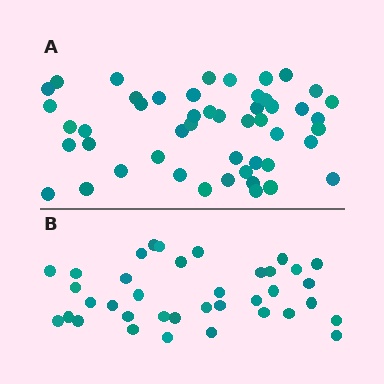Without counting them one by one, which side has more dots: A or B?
Region A (the top region) has more dots.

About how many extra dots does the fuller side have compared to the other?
Region A has roughly 12 or so more dots than region B.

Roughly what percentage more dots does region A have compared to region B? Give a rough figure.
About 30% more.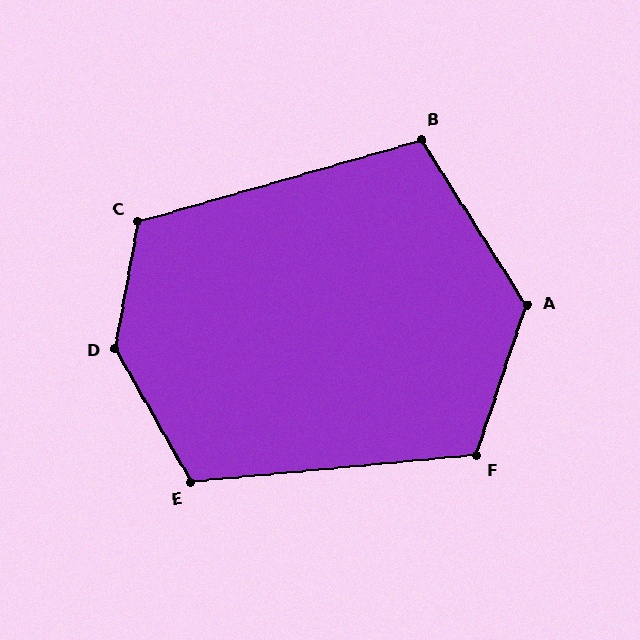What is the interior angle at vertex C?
Approximately 116 degrees (obtuse).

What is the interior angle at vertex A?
Approximately 129 degrees (obtuse).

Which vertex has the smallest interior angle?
B, at approximately 106 degrees.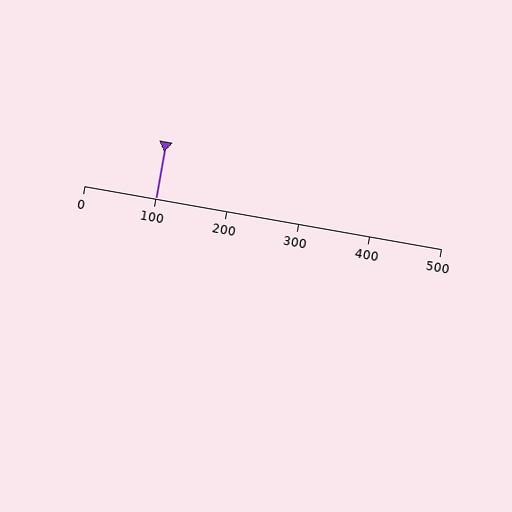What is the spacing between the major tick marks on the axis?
The major ticks are spaced 100 apart.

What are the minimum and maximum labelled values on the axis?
The axis runs from 0 to 500.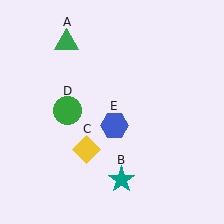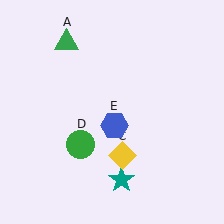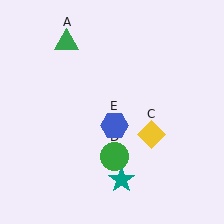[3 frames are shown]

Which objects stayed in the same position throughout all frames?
Green triangle (object A) and teal star (object B) and blue hexagon (object E) remained stationary.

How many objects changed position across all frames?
2 objects changed position: yellow diamond (object C), green circle (object D).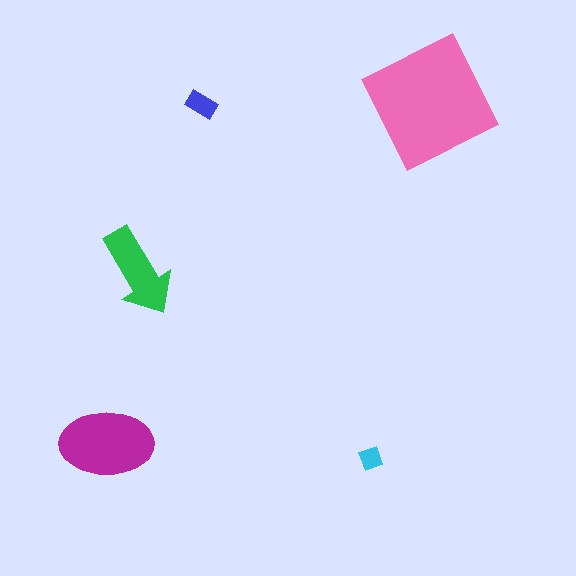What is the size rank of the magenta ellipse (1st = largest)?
2nd.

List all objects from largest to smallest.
The pink square, the magenta ellipse, the green arrow, the blue rectangle, the cyan diamond.